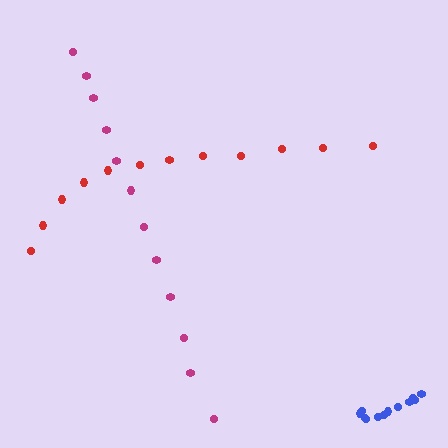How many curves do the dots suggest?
There are 3 distinct paths.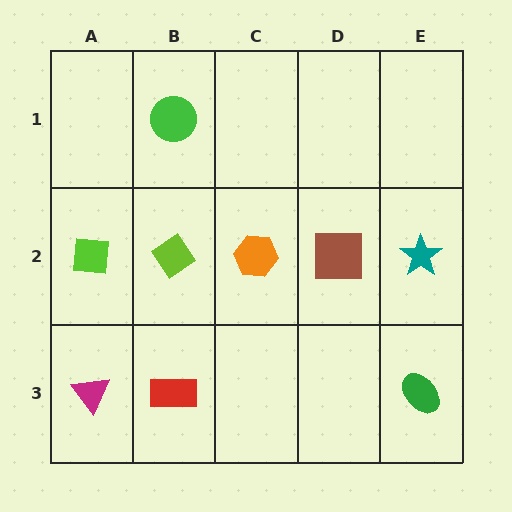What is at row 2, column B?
A lime diamond.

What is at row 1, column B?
A green circle.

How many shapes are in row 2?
5 shapes.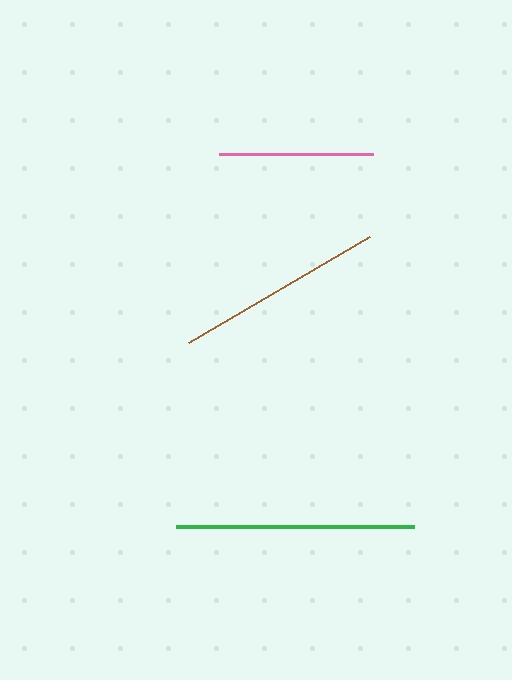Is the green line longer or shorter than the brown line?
The green line is longer than the brown line.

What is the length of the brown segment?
The brown segment is approximately 209 pixels long.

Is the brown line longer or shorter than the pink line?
The brown line is longer than the pink line.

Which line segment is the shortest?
The pink line is the shortest at approximately 154 pixels.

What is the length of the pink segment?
The pink segment is approximately 154 pixels long.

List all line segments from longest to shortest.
From longest to shortest: green, brown, pink.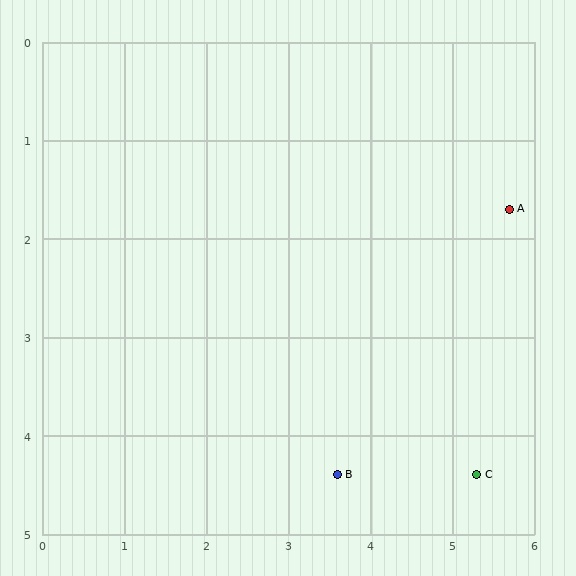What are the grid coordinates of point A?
Point A is at approximately (5.7, 1.7).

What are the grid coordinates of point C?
Point C is at approximately (5.3, 4.4).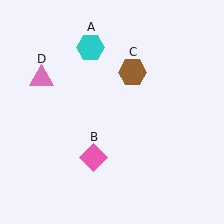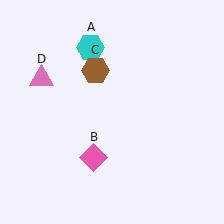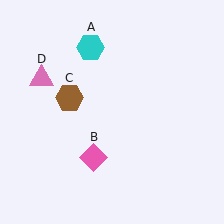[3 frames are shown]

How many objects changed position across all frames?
1 object changed position: brown hexagon (object C).